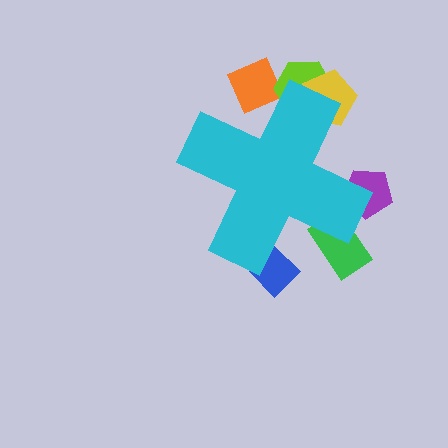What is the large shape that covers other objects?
A cyan cross.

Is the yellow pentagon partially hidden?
Yes, the yellow pentagon is partially hidden behind the cyan cross.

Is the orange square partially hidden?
Yes, the orange square is partially hidden behind the cyan cross.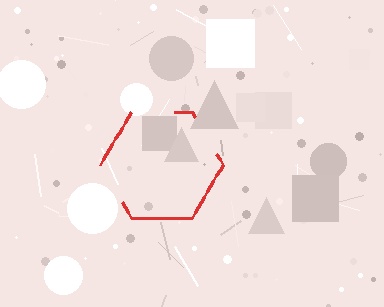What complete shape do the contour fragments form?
The contour fragments form a hexagon.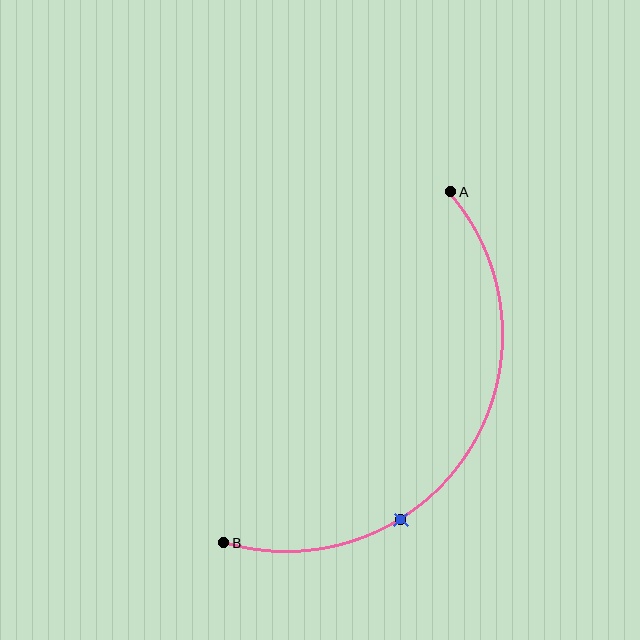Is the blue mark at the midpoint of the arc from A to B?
No. The blue mark lies on the arc but is closer to endpoint B. The arc midpoint would be at the point on the curve equidistant along the arc from both A and B.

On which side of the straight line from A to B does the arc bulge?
The arc bulges to the right of the straight line connecting A and B.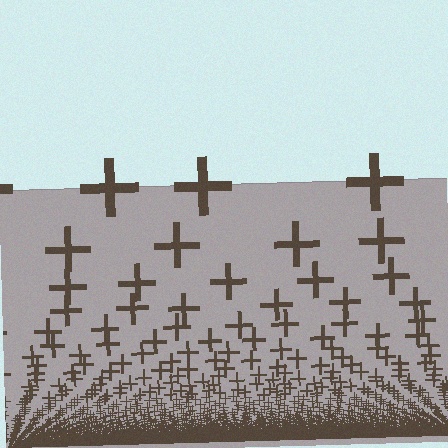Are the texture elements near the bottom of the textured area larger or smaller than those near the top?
Smaller. The gradient is inverted — elements near the bottom are smaller and denser.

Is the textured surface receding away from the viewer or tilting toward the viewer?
The surface appears to tilt toward the viewer. Texture elements get larger and sparser toward the top.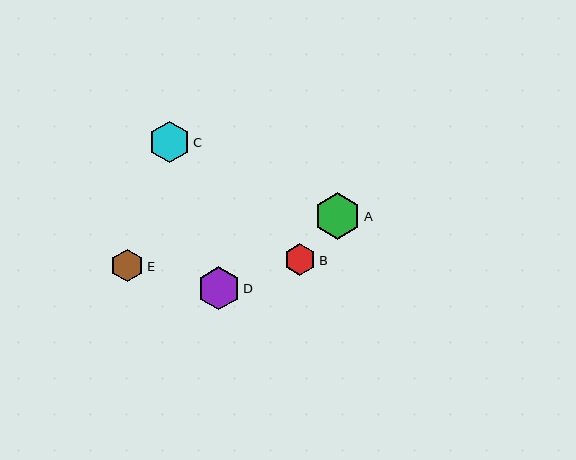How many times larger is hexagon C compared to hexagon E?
Hexagon C is approximately 1.3 times the size of hexagon E.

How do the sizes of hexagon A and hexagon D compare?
Hexagon A and hexagon D are approximately the same size.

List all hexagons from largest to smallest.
From largest to smallest: A, D, C, E, B.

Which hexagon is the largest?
Hexagon A is the largest with a size of approximately 47 pixels.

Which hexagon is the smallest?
Hexagon B is the smallest with a size of approximately 32 pixels.